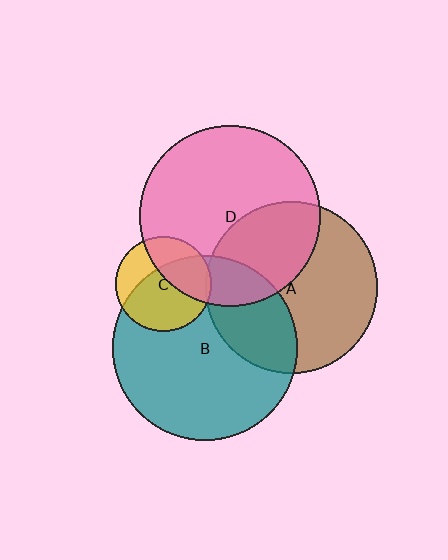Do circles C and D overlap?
Yes.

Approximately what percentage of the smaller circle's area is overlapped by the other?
Approximately 40%.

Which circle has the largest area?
Circle B (teal).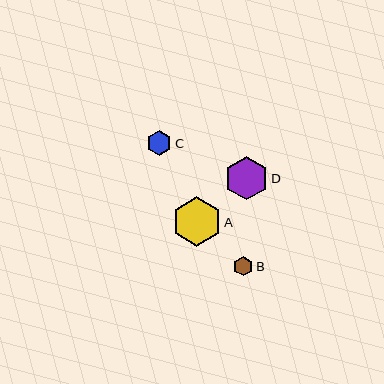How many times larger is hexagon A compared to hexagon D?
Hexagon A is approximately 1.1 times the size of hexagon D.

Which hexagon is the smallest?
Hexagon B is the smallest with a size of approximately 20 pixels.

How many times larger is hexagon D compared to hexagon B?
Hexagon D is approximately 2.2 times the size of hexagon B.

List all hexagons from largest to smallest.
From largest to smallest: A, D, C, B.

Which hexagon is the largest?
Hexagon A is the largest with a size of approximately 49 pixels.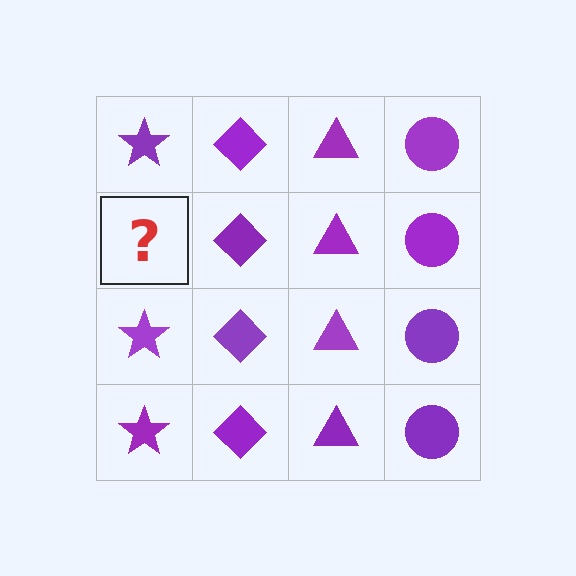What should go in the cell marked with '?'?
The missing cell should contain a purple star.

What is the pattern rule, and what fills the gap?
The rule is that each column has a consistent shape. The gap should be filled with a purple star.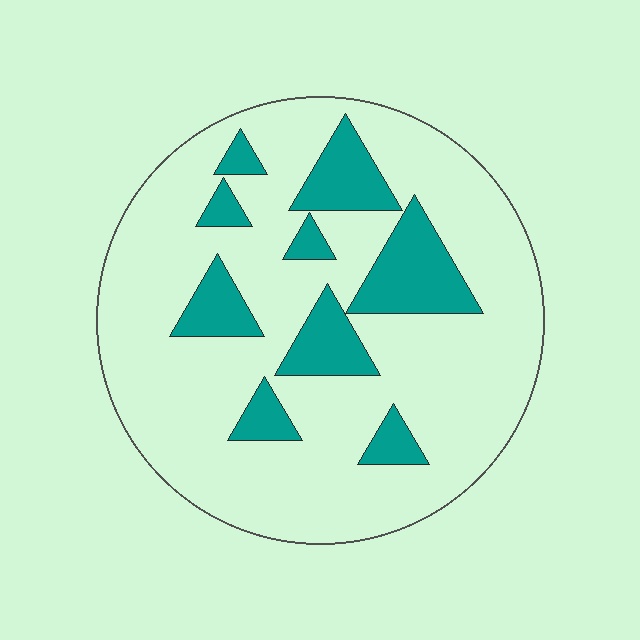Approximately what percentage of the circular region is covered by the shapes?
Approximately 20%.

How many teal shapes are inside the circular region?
9.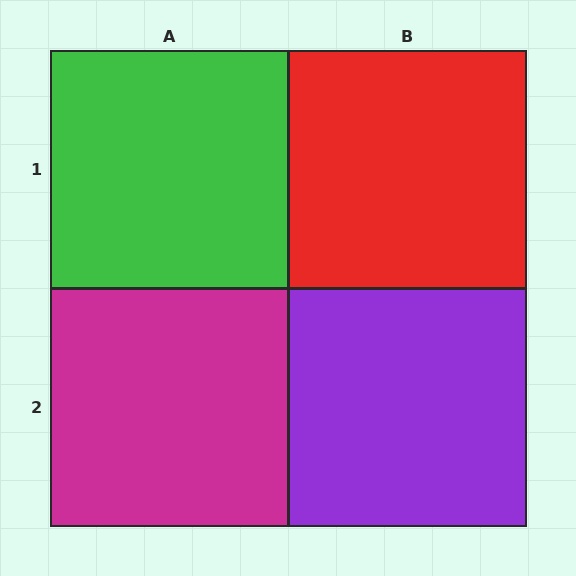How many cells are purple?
1 cell is purple.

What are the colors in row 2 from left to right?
Magenta, purple.